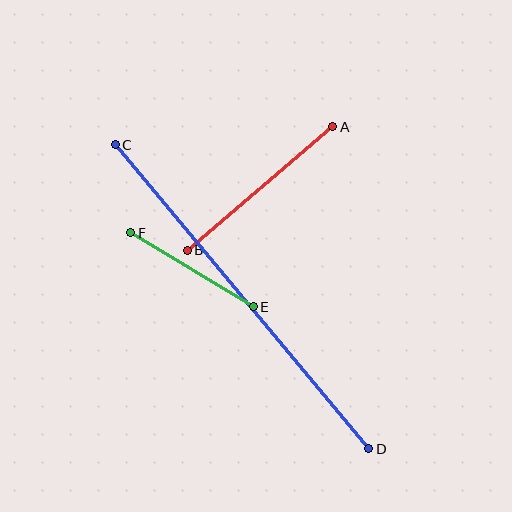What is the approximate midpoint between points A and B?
The midpoint is at approximately (260, 188) pixels.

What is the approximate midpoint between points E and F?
The midpoint is at approximately (192, 270) pixels.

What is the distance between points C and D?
The distance is approximately 396 pixels.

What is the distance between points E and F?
The distance is approximately 143 pixels.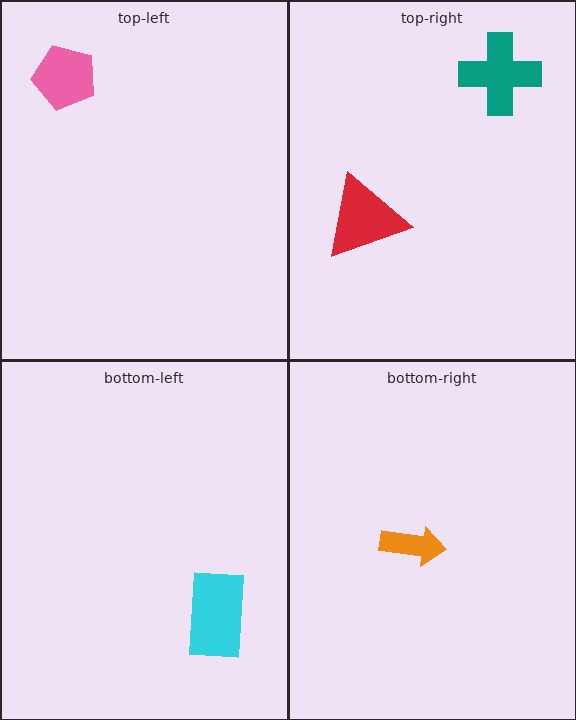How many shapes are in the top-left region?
1.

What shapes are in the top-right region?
The teal cross, the red triangle.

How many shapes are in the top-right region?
2.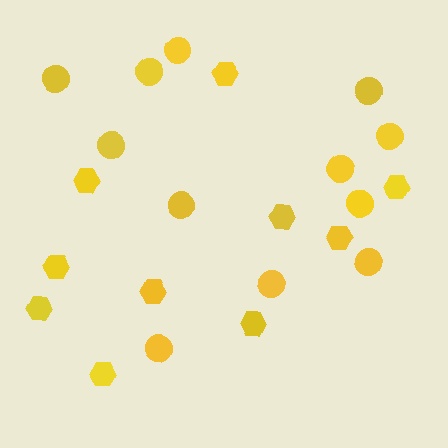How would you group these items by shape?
There are 2 groups: one group of hexagons (10) and one group of circles (12).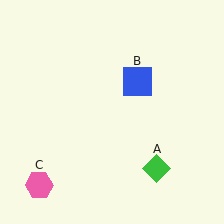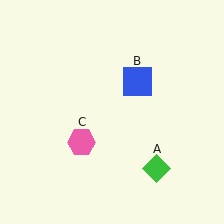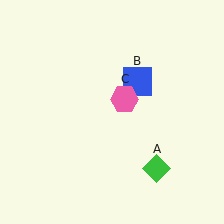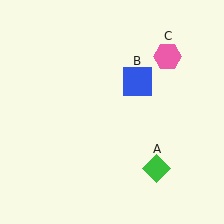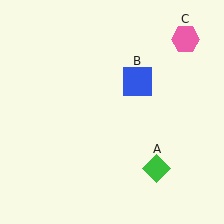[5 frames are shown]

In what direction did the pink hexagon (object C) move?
The pink hexagon (object C) moved up and to the right.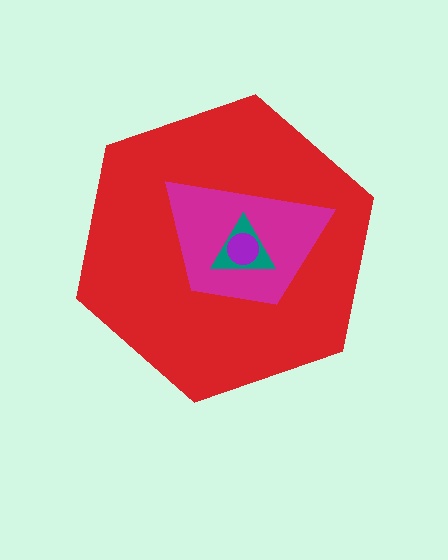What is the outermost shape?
The red hexagon.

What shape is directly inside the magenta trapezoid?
The teal triangle.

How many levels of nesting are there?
4.